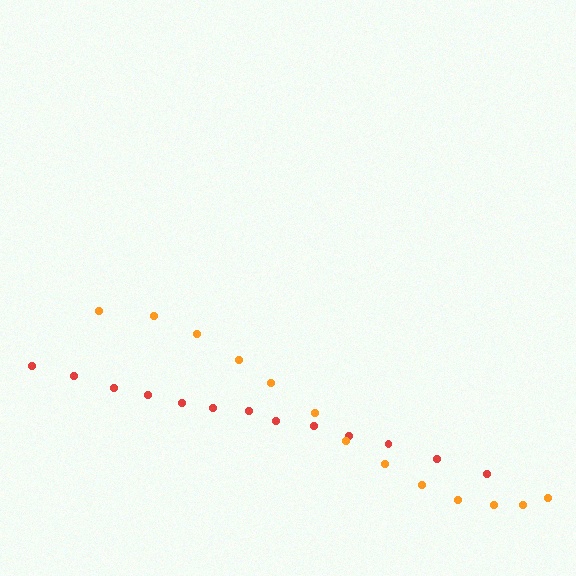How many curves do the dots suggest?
There are 2 distinct paths.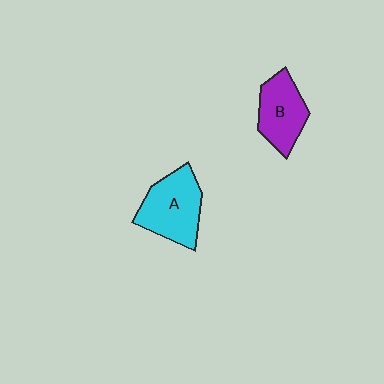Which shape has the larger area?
Shape A (cyan).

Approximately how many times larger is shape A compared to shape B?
Approximately 1.2 times.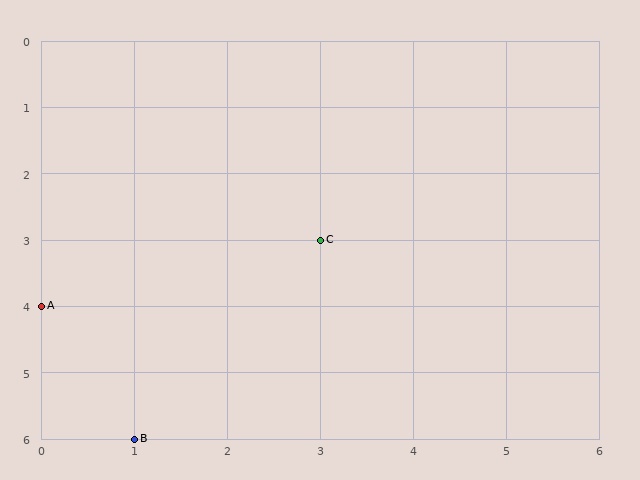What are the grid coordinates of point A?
Point A is at grid coordinates (0, 4).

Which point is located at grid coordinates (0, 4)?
Point A is at (0, 4).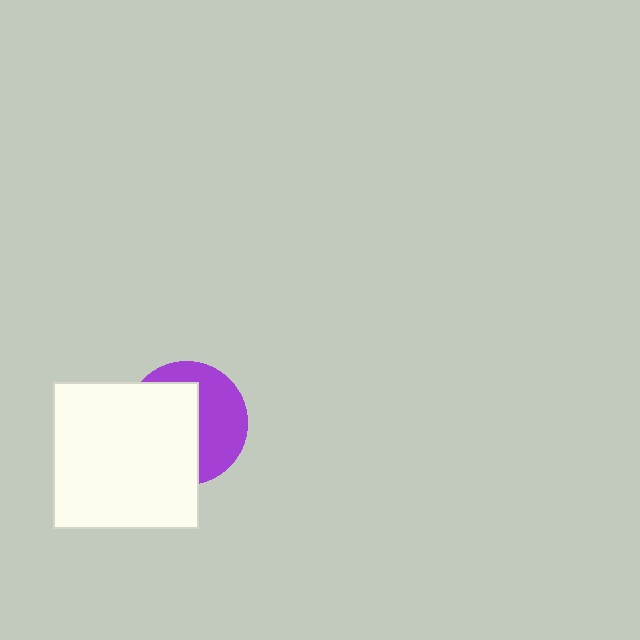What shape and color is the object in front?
The object in front is a white square.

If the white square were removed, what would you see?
You would see the complete purple circle.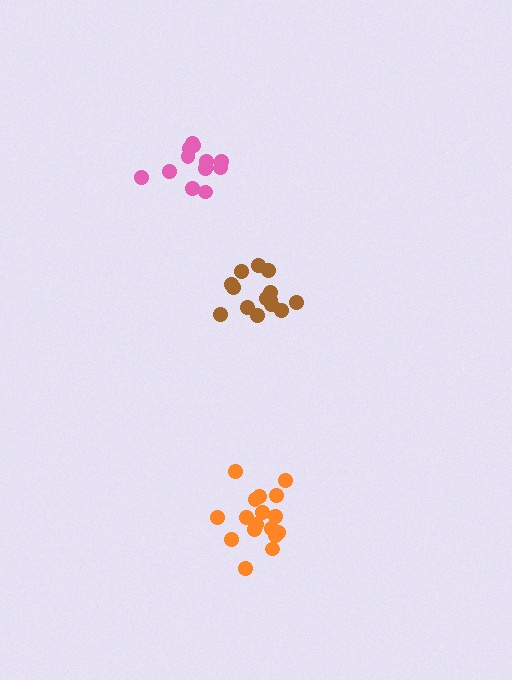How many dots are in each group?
Group 1: 14 dots, Group 2: 17 dots, Group 3: 12 dots (43 total).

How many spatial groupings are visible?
There are 3 spatial groupings.